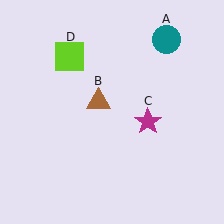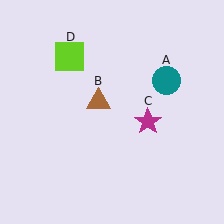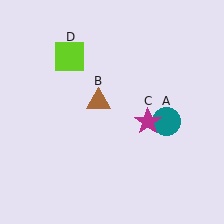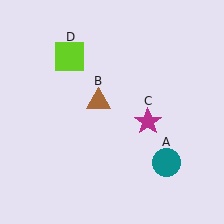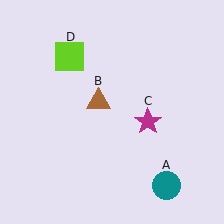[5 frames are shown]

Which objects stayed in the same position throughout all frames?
Brown triangle (object B) and magenta star (object C) and lime square (object D) remained stationary.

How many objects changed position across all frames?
1 object changed position: teal circle (object A).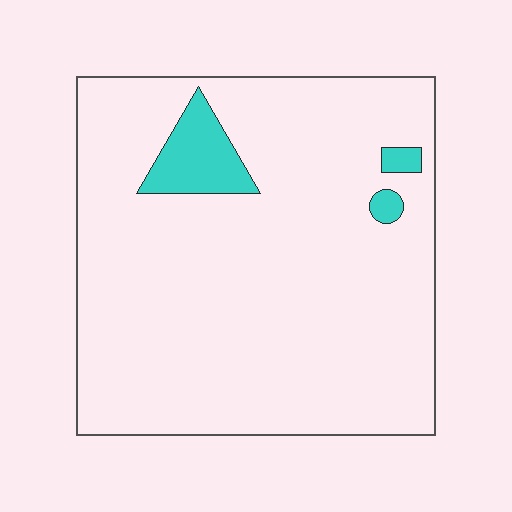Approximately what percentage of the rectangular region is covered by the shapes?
Approximately 5%.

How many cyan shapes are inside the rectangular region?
3.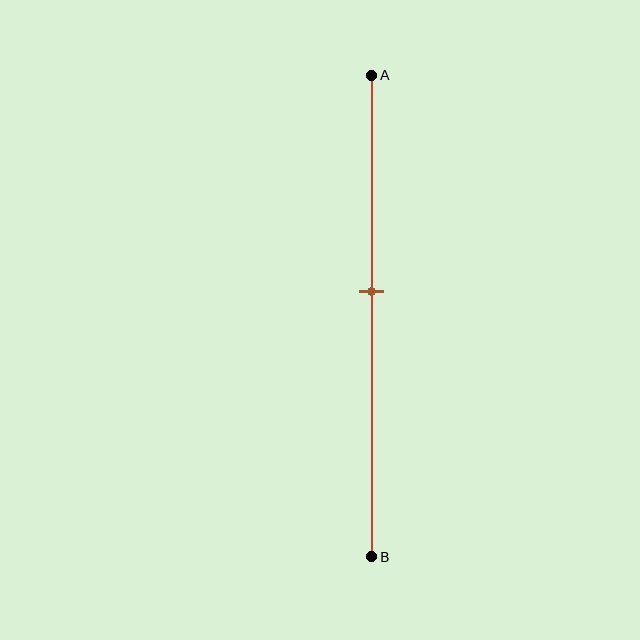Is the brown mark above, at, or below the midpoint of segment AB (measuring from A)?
The brown mark is above the midpoint of segment AB.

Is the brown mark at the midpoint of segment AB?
No, the mark is at about 45% from A, not at the 50% midpoint.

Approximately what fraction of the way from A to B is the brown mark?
The brown mark is approximately 45% of the way from A to B.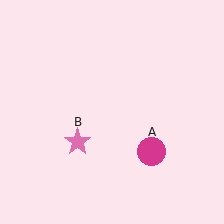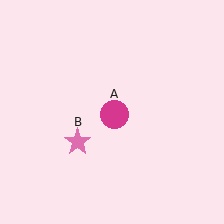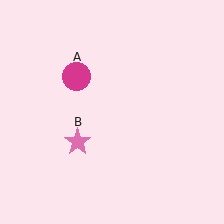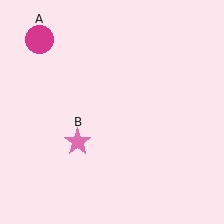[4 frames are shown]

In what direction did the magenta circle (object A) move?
The magenta circle (object A) moved up and to the left.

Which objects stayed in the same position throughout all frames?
Pink star (object B) remained stationary.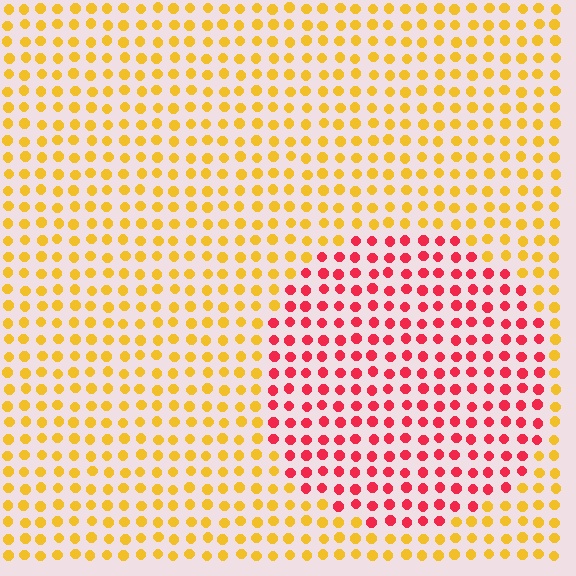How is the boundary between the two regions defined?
The boundary is defined purely by a slight shift in hue (about 56 degrees). Spacing, size, and orientation are identical on both sides.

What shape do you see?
I see a circle.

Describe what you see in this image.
The image is filled with small yellow elements in a uniform arrangement. A circle-shaped region is visible where the elements are tinted to a slightly different hue, forming a subtle color boundary.